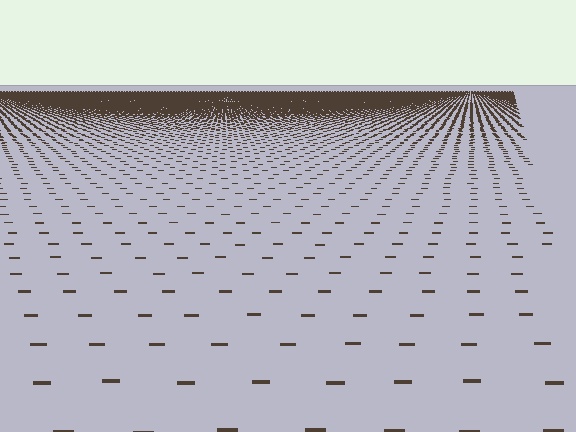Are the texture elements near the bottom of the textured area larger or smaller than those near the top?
Larger. Near the bottom, elements are closer to the viewer and appear at a bigger on-screen size.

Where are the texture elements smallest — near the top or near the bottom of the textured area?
Near the top.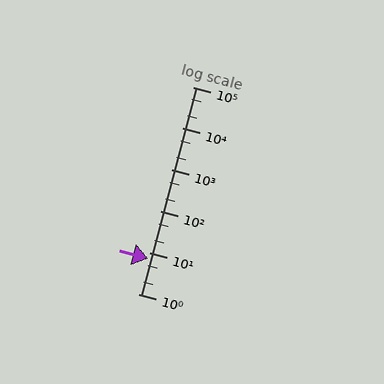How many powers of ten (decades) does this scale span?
The scale spans 5 decades, from 1 to 100000.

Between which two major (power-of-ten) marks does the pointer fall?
The pointer is between 1 and 10.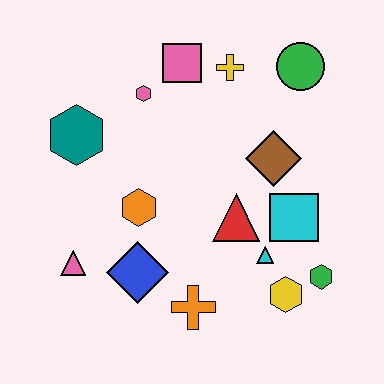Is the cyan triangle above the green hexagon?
Yes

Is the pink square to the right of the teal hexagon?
Yes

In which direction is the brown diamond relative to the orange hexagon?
The brown diamond is to the right of the orange hexagon.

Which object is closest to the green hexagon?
The yellow hexagon is closest to the green hexagon.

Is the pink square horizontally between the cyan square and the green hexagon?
No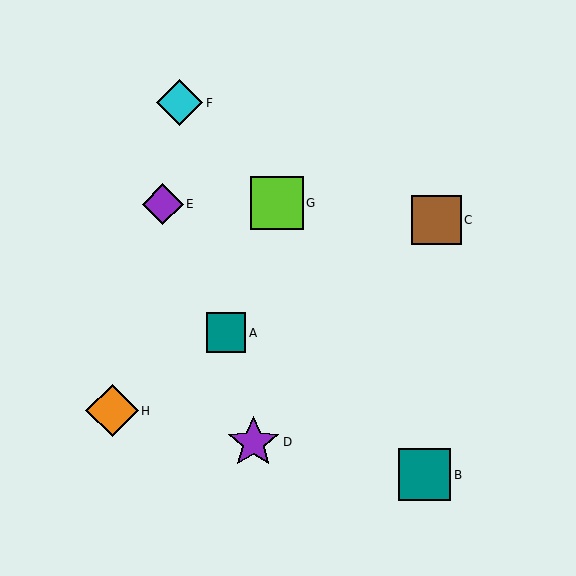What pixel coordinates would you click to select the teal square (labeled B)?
Click at (425, 475) to select the teal square B.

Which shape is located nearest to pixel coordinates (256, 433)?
The purple star (labeled D) at (253, 442) is nearest to that location.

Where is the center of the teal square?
The center of the teal square is at (226, 333).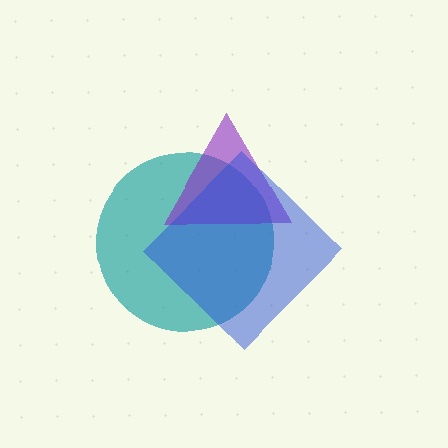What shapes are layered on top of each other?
The layered shapes are: a teal circle, a purple triangle, a blue diamond.